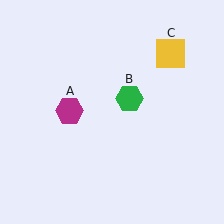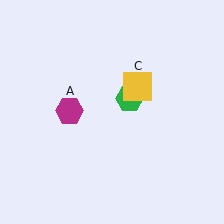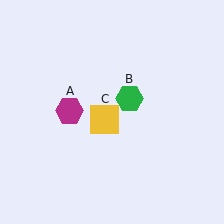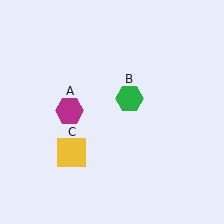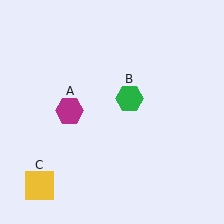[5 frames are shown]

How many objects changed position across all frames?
1 object changed position: yellow square (object C).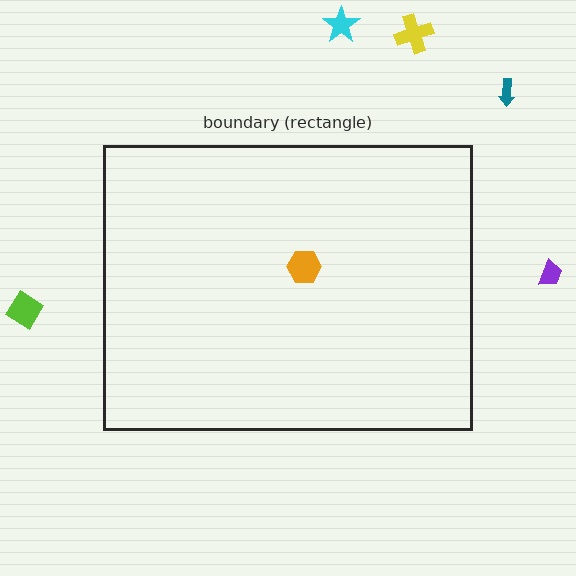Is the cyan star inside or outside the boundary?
Outside.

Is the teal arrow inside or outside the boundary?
Outside.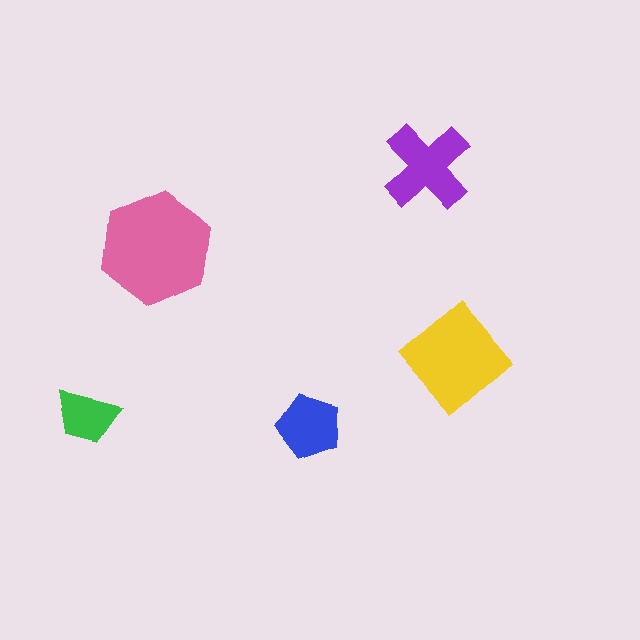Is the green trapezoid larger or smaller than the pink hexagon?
Smaller.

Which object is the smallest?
The green trapezoid.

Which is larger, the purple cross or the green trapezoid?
The purple cross.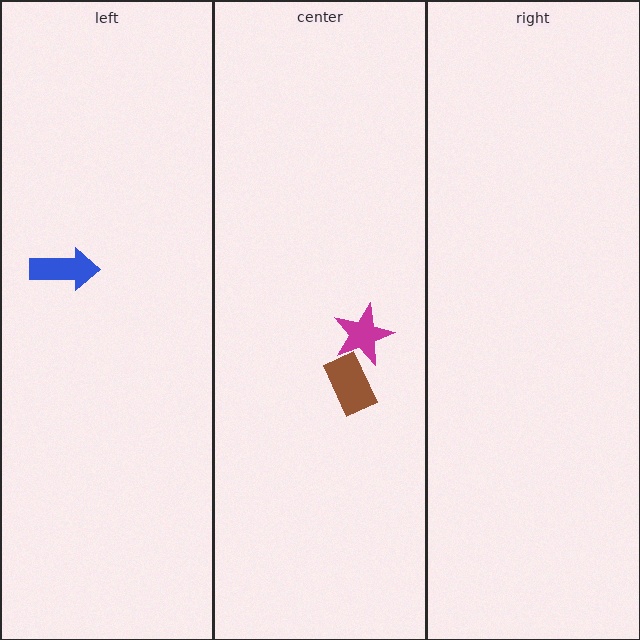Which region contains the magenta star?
The center region.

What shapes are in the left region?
The blue arrow.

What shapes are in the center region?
The magenta star, the brown rectangle.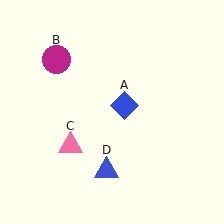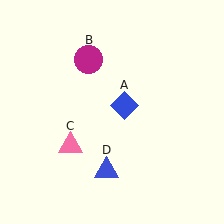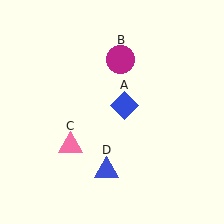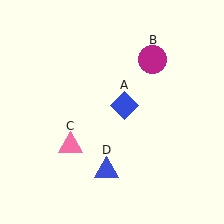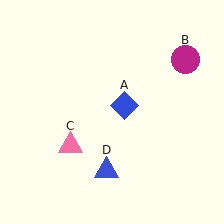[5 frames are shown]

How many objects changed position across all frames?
1 object changed position: magenta circle (object B).